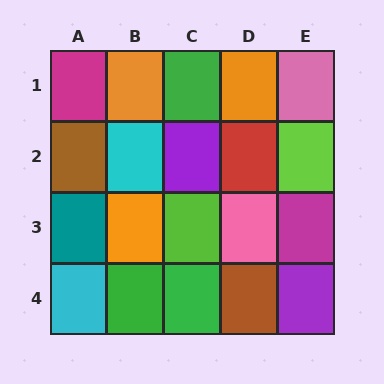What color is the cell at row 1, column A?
Magenta.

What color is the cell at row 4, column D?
Brown.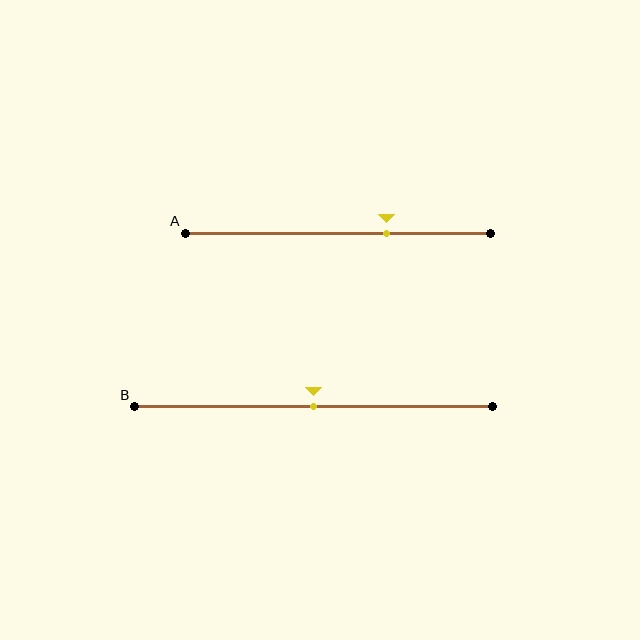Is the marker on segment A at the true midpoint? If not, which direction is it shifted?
No, the marker on segment A is shifted to the right by about 16% of the segment length.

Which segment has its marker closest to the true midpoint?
Segment B has its marker closest to the true midpoint.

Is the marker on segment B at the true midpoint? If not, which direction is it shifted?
Yes, the marker on segment B is at the true midpoint.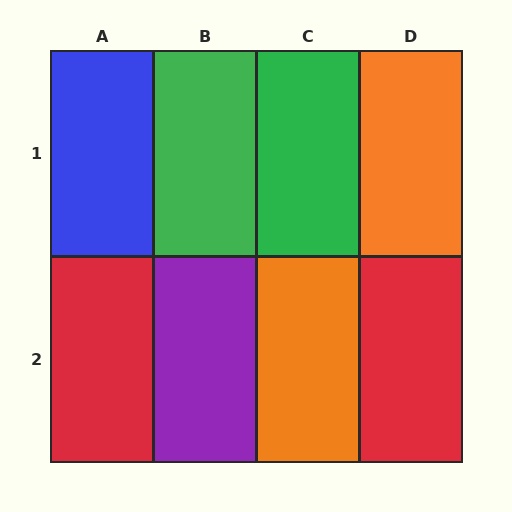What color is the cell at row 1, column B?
Green.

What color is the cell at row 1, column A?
Blue.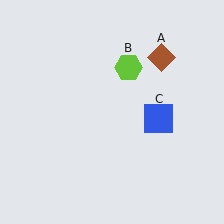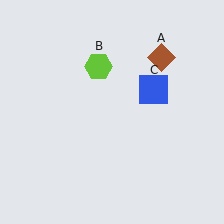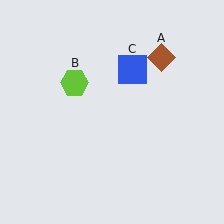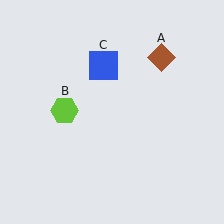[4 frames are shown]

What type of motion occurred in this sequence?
The lime hexagon (object B), blue square (object C) rotated counterclockwise around the center of the scene.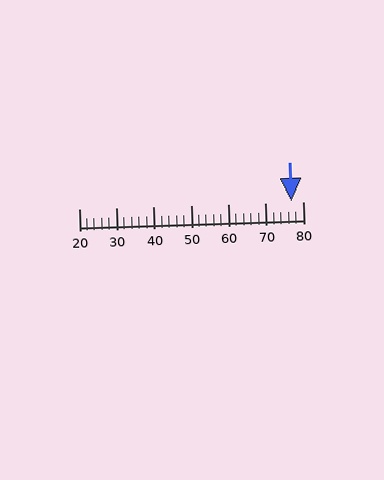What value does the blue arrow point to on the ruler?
The blue arrow points to approximately 77.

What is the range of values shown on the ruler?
The ruler shows values from 20 to 80.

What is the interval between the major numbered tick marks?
The major tick marks are spaced 10 units apart.